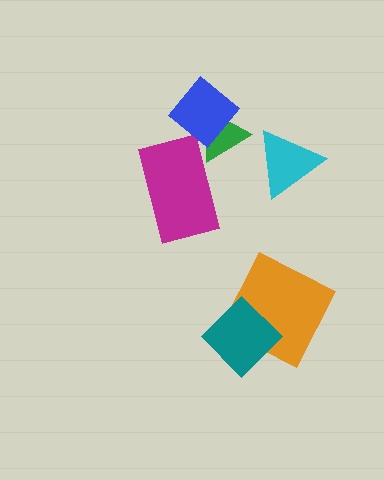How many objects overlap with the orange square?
1 object overlaps with the orange square.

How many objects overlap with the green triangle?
2 objects overlap with the green triangle.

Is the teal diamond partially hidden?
No, no other shape covers it.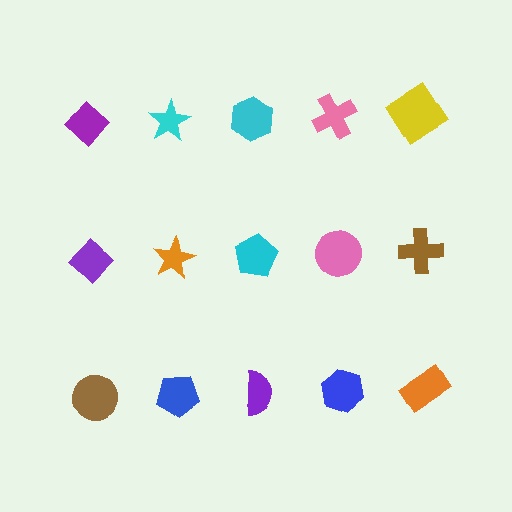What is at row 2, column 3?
A cyan pentagon.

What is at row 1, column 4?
A pink cross.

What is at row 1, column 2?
A cyan star.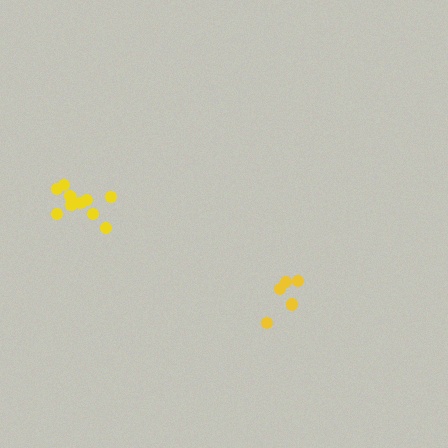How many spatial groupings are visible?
There are 2 spatial groupings.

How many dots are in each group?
Group 1: 5 dots, Group 2: 11 dots (16 total).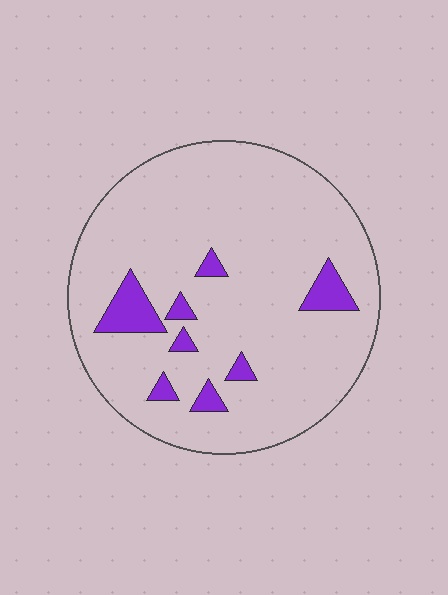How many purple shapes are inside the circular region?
8.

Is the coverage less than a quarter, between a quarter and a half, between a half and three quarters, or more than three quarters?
Less than a quarter.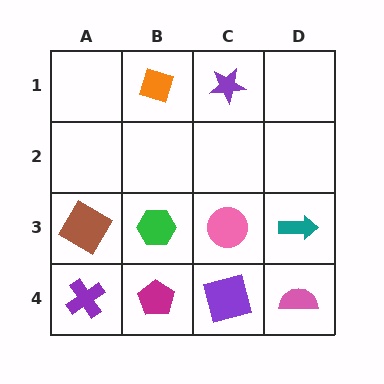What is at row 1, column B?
An orange diamond.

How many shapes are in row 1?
2 shapes.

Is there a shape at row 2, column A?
No, that cell is empty.